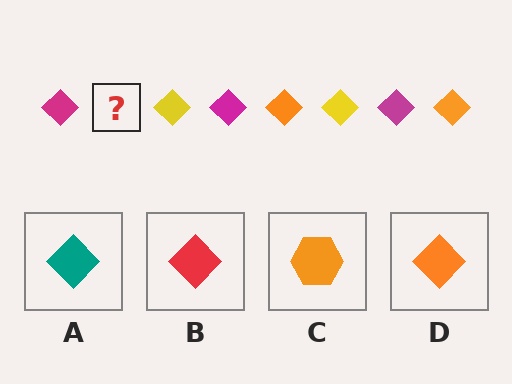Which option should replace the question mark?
Option D.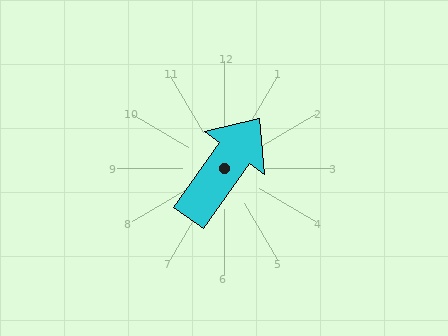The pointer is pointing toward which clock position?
Roughly 1 o'clock.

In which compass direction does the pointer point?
Northeast.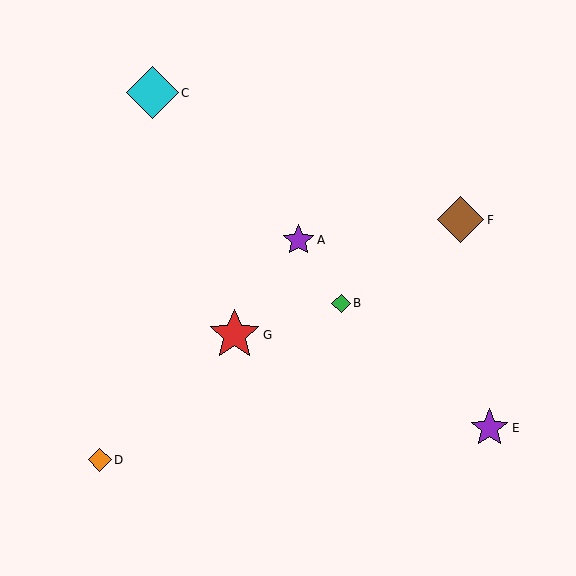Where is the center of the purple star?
The center of the purple star is at (490, 428).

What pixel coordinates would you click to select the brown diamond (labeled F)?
Click at (461, 220) to select the brown diamond F.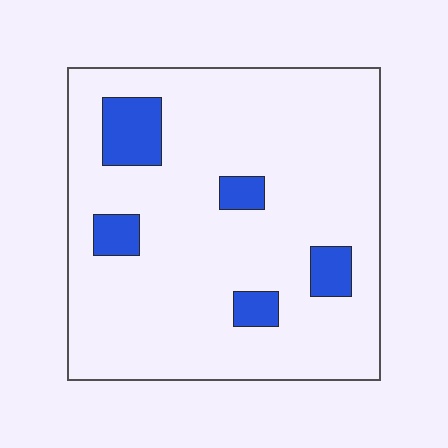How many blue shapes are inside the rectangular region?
5.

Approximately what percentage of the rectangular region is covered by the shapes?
Approximately 10%.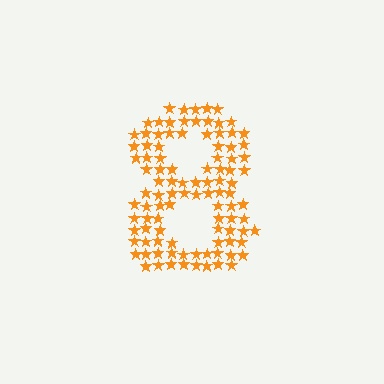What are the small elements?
The small elements are stars.